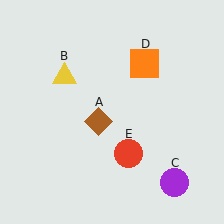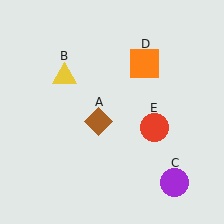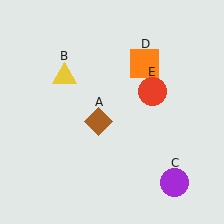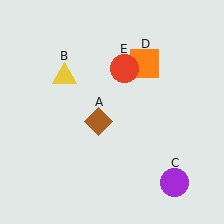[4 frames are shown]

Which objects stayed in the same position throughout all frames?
Brown diamond (object A) and yellow triangle (object B) and purple circle (object C) and orange square (object D) remained stationary.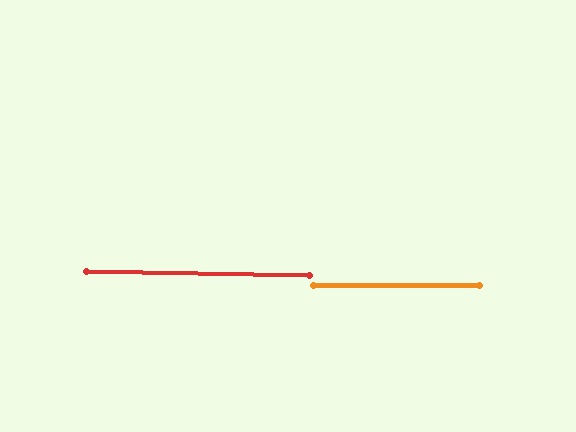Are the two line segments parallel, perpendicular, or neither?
Parallel — their directions differ by only 1.0°.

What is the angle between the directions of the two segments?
Approximately 1 degree.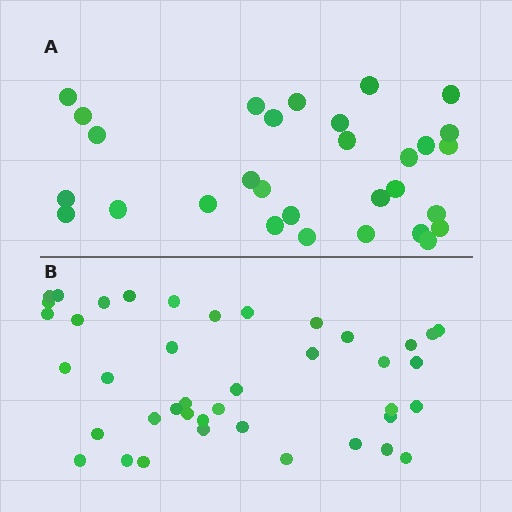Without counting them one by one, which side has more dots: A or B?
Region B (the bottom region) has more dots.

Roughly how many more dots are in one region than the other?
Region B has roughly 12 or so more dots than region A.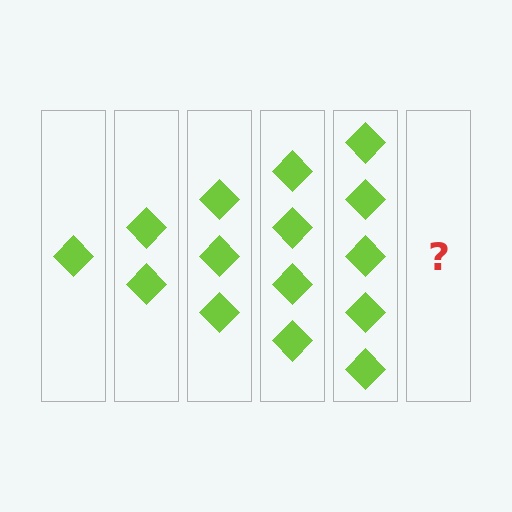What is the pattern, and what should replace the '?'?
The pattern is that each step adds one more diamond. The '?' should be 6 diamonds.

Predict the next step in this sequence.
The next step is 6 diamonds.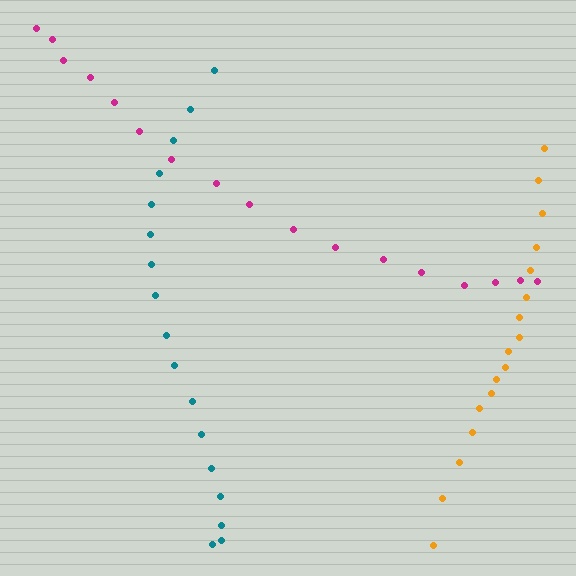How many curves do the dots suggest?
There are 3 distinct paths.